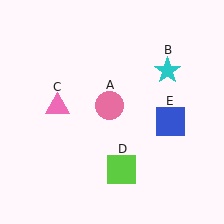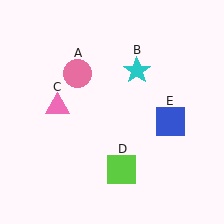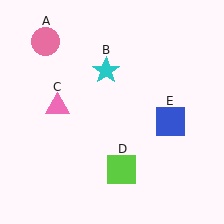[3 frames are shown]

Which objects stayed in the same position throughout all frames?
Pink triangle (object C) and lime square (object D) and blue square (object E) remained stationary.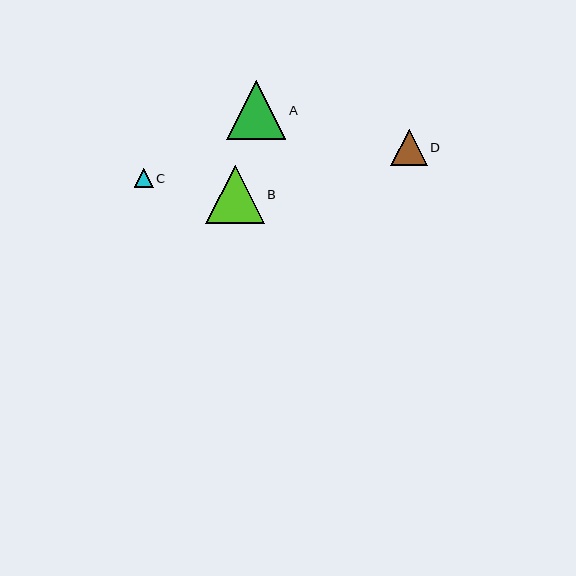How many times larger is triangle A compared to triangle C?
Triangle A is approximately 3.1 times the size of triangle C.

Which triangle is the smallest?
Triangle C is the smallest with a size of approximately 19 pixels.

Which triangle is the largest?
Triangle A is the largest with a size of approximately 59 pixels.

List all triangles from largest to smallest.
From largest to smallest: A, B, D, C.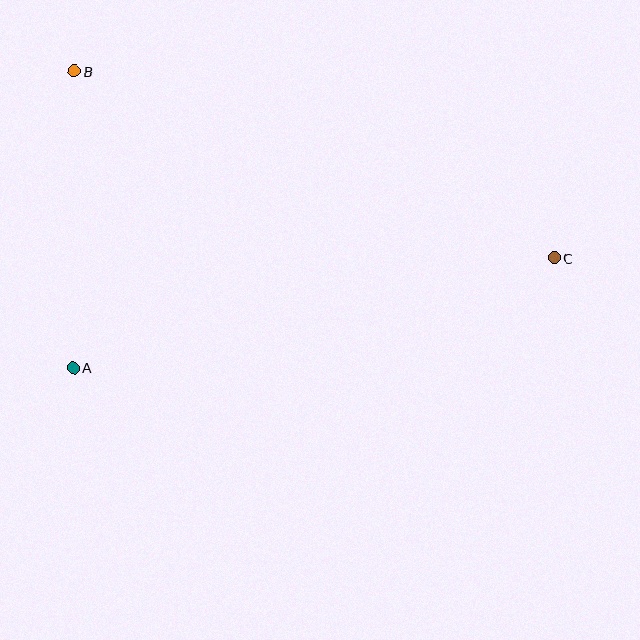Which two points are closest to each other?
Points A and B are closest to each other.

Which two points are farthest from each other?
Points B and C are farthest from each other.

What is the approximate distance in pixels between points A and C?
The distance between A and C is approximately 493 pixels.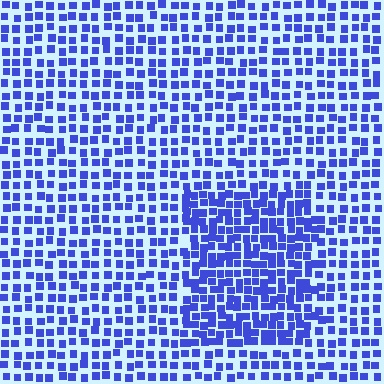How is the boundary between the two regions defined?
The boundary is defined by a change in element density (approximately 1.7x ratio). All elements are the same color, size, and shape.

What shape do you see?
I see a rectangle.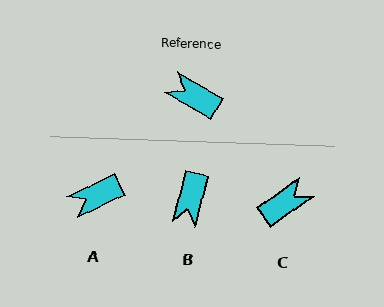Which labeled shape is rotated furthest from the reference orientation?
C, about 116 degrees away.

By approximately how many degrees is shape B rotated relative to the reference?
Approximately 104 degrees counter-clockwise.